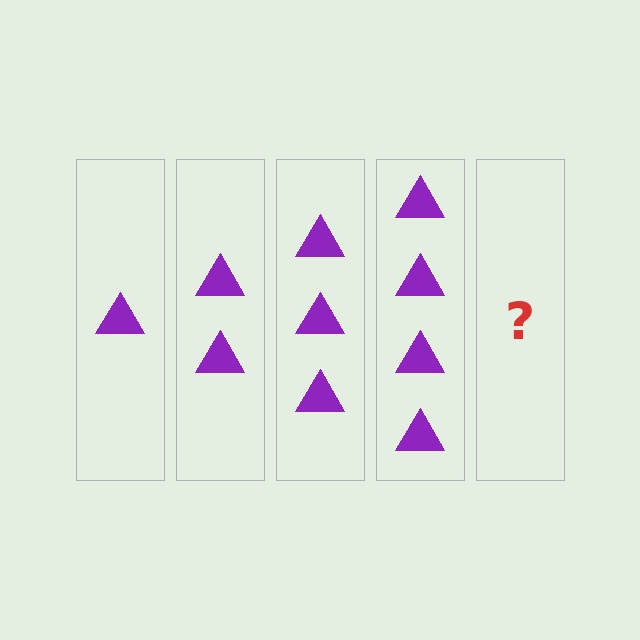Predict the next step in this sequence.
The next step is 5 triangles.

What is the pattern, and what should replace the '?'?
The pattern is that each step adds one more triangle. The '?' should be 5 triangles.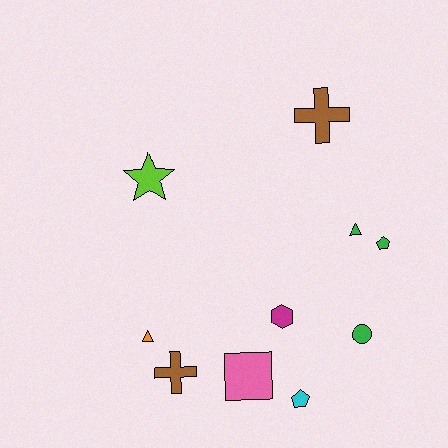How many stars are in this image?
There is 1 star.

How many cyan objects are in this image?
There is 1 cyan object.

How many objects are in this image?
There are 10 objects.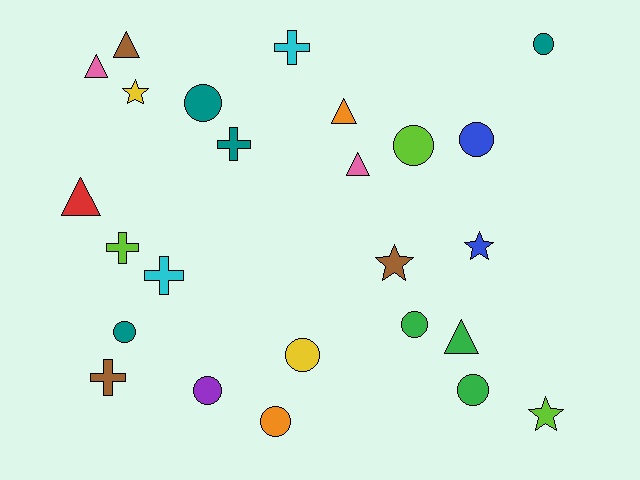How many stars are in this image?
There are 4 stars.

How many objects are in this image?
There are 25 objects.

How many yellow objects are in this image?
There are 2 yellow objects.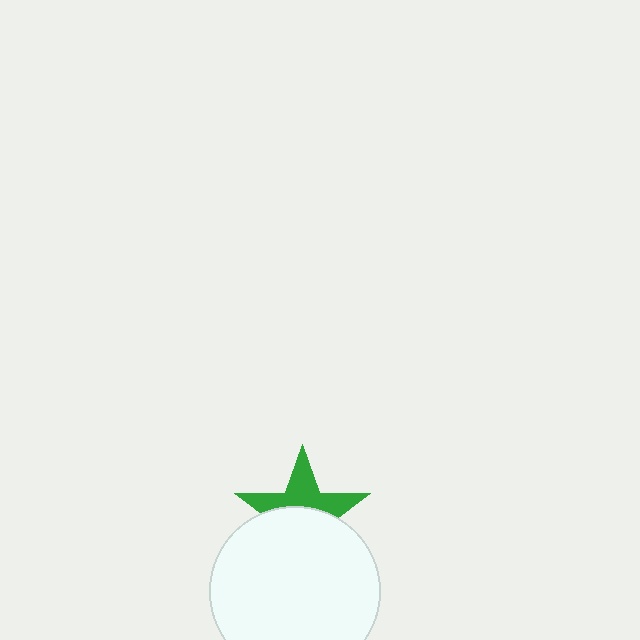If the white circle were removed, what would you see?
You would see the complete green star.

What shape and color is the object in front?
The object in front is a white circle.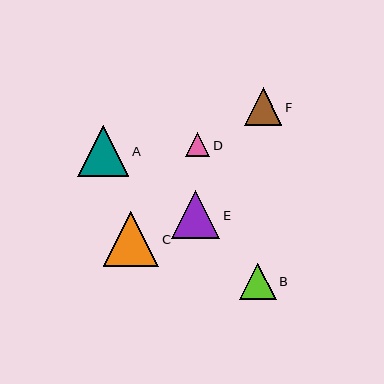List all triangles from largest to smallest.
From largest to smallest: C, A, E, F, B, D.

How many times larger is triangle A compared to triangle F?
Triangle A is approximately 1.4 times the size of triangle F.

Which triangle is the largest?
Triangle C is the largest with a size of approximately 55 pixels.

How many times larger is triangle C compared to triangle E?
Triangle C is approximately 1.1 times the size of triangle E.